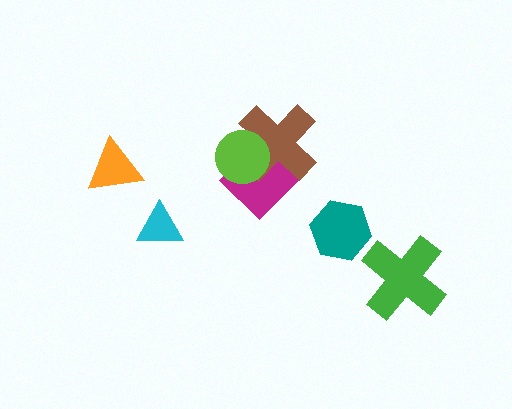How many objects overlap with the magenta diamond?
2 objects overlap with the magenta diamond.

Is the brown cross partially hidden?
Yes, it is partially covered by another shape.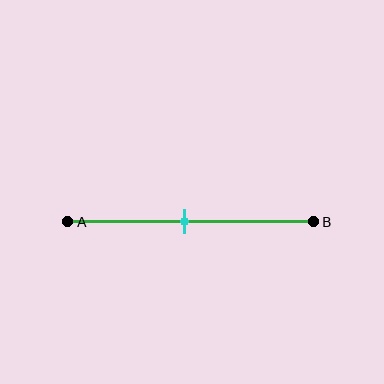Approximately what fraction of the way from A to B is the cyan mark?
The cyan mark is approximately 50% of the way from A to B.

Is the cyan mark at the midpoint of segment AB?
Yes, the mark is approximately at the midpoint.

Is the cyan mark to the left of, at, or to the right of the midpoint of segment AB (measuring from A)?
The cyan mark is approximately at the midpoint of segment AB.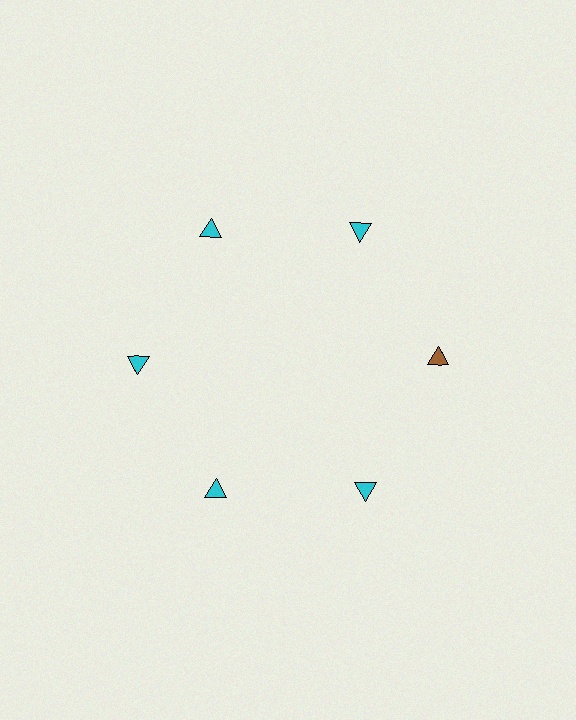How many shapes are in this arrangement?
There are 6 shapes arranged in a ring pattern.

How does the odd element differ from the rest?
It has a different color: brown instead of cyan.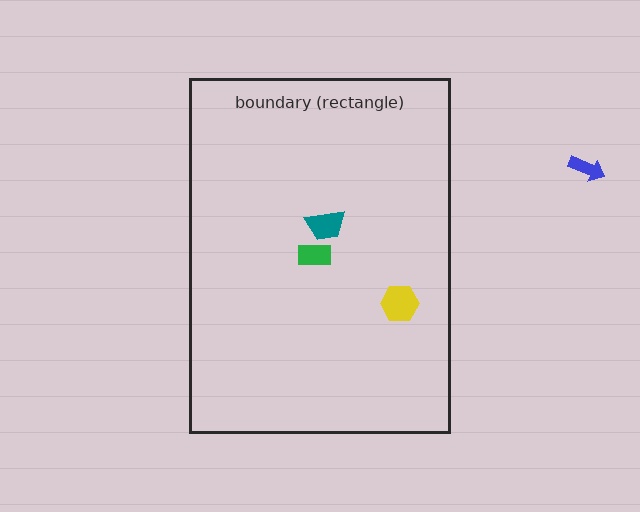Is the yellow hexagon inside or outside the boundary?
Inside.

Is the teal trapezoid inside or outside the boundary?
Inside.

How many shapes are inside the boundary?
3 inside, 1 outside.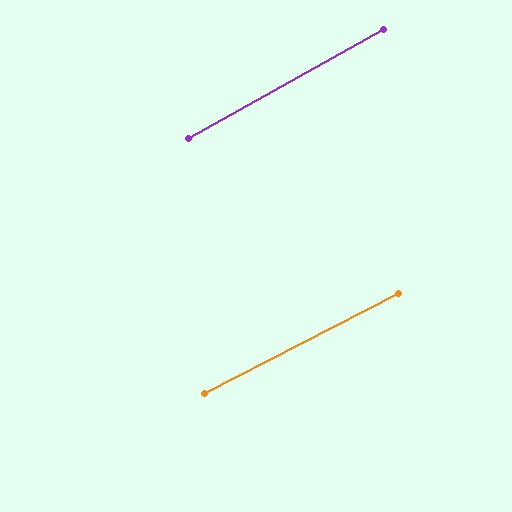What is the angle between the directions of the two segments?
Approximately 2 degrees.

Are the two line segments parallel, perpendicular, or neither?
Parallel — their directions differ by only 1.9°.